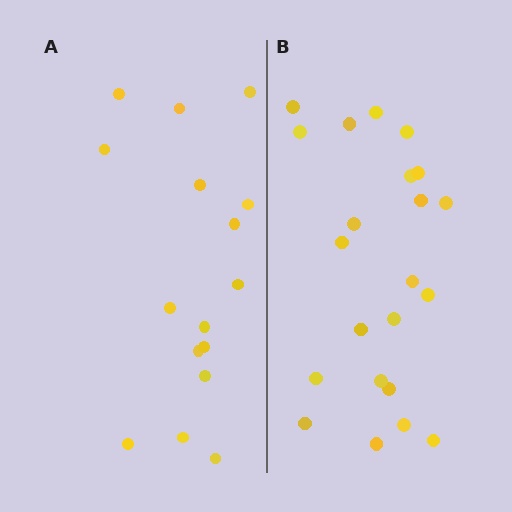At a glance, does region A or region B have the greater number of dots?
Region B (the right region) has more dots.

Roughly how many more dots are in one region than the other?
Region B has about 6 more dots than region A.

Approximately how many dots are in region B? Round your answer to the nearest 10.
About 20 dots. (The exact count is 22, which rounds to 20.)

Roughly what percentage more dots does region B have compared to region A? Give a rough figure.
About 40% more.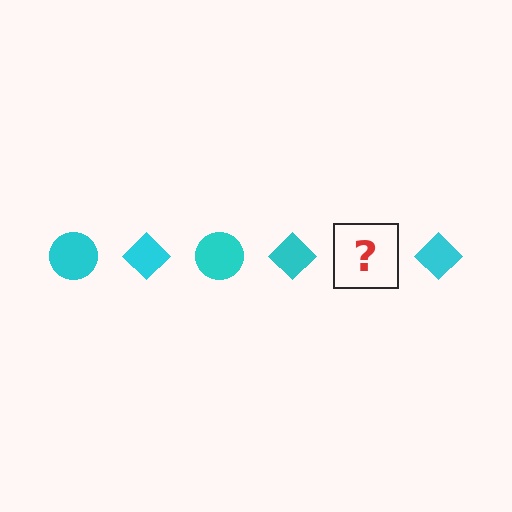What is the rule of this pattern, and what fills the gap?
The rule is that the pattern cycles through circle, diamond shapes in cyan. The gap should be filled with a cyan circle.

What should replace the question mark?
The question mark should be replaced with a cyan circle.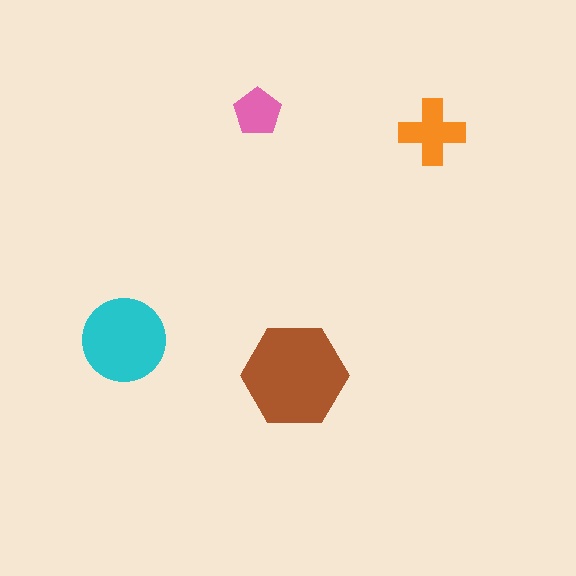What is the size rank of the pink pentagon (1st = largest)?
4th.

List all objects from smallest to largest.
The pink pentagon, the orange cross, the cyan circle, the brown hexagon.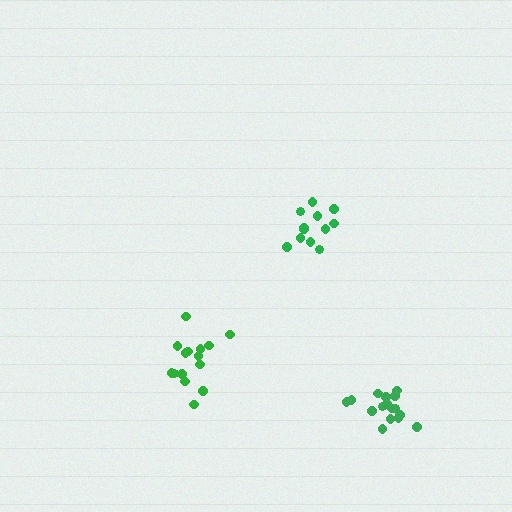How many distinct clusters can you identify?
There are 3 distinct clusters.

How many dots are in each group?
Group 1: 15 dots, Group 2: 12 dots, Group 3: 16 dots (43 total).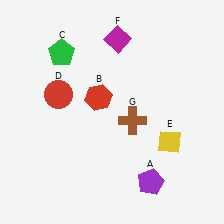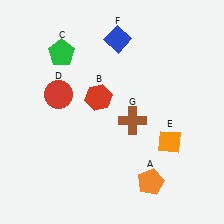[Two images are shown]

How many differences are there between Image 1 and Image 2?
There are 3 differences between the two images.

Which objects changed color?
A changed from purple to orange. E changed from yellow to orange. F changed from magenta to blue.